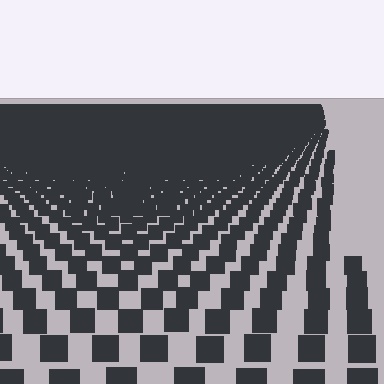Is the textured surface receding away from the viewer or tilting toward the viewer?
The surface is receding away from the viewer. Texture elements get smaller and denser toward the top.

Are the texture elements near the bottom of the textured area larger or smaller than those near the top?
Larger. Near the bottom, elements are closer to the viewer and appear at a bigger on-screen size.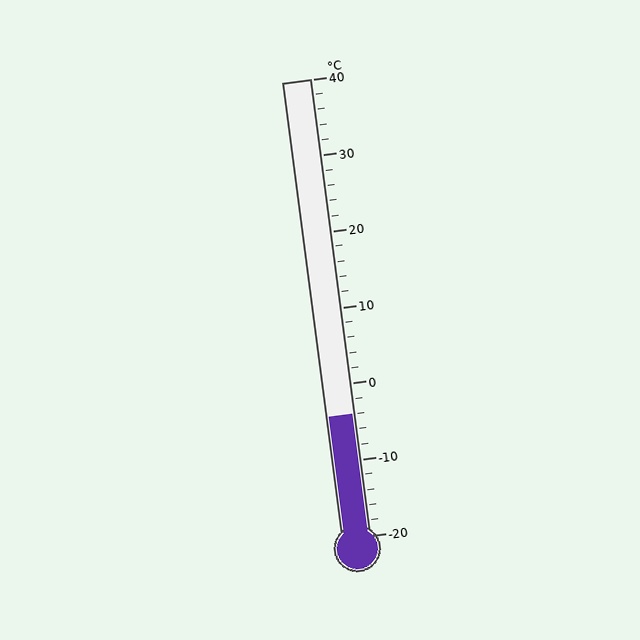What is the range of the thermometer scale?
The thermometer scale ranges from -20°C to 40°C.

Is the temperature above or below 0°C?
The temperature is below 0°C.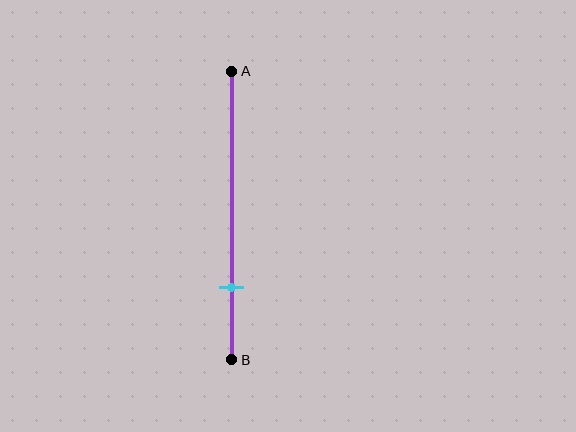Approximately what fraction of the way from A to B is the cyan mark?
The cyan mark is approximately 75% of the way from A to B.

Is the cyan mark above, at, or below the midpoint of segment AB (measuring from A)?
The cyan mark is below the midpoint of segment AB.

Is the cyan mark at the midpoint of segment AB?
No, the mark is at about 75% from A, not at the 50% midpoint.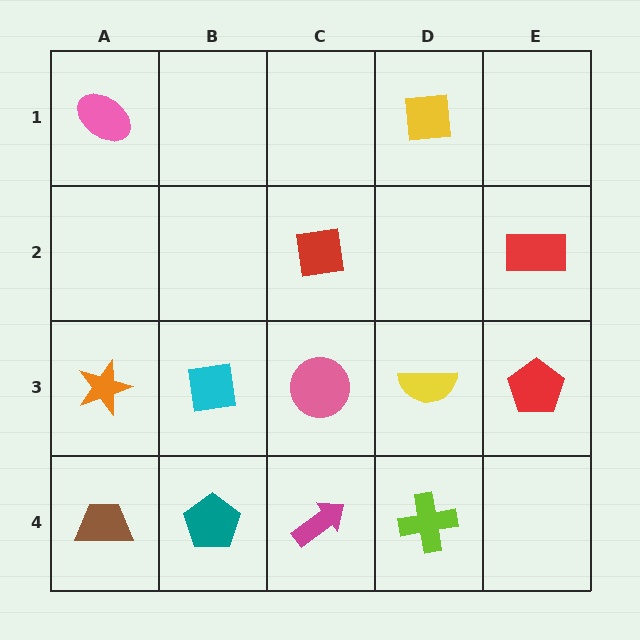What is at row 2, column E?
A red rectangle.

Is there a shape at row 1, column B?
No, that cell is empty.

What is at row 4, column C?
A magenta arrow.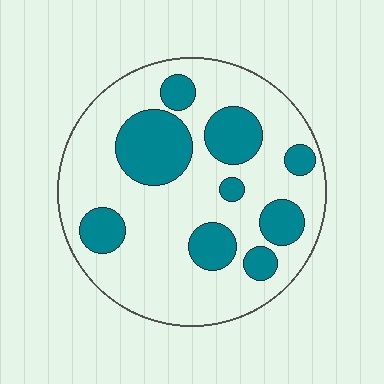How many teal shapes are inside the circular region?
9.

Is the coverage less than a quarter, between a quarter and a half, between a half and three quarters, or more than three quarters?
Between a quarter and a half.